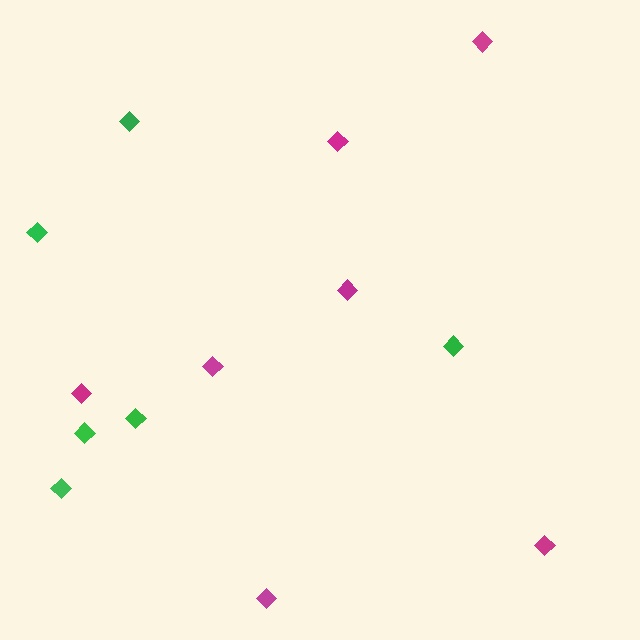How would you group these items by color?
There are 2 groups: one group of green diamonds (6) and one group of magenta diamonds (7).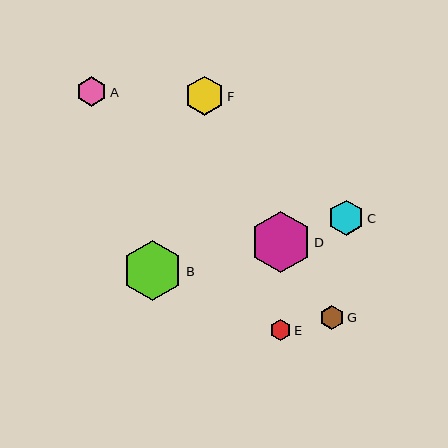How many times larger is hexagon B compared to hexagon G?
Hexagon B is approximately 2.5 times the size of hexagon G.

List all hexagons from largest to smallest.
From largest to smallest: D, B, F, C, A, G, E.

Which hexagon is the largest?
Hexagon D is the largest with a size of approximately 61 pixels.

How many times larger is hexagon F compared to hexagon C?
Hexagon F is approximately 1.1 times the size of hexagon C.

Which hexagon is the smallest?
Hexagon E is the smallest with a size of approximately 21 pixels.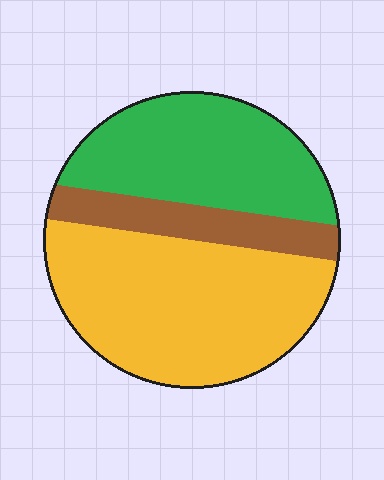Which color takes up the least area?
Brown, at roughly 15%.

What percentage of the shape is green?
Green covers 35% of the shape.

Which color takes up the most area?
Yellow, at roughly 50%.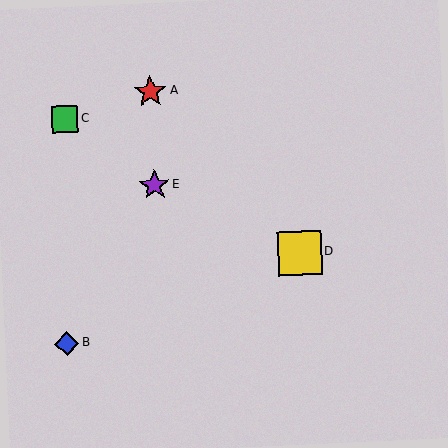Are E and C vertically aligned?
No, E is at x≈154 and C is at x≈65.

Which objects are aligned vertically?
Objects A, E are aligned vertically.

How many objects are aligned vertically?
2 objects (A, E) are aligned vertically.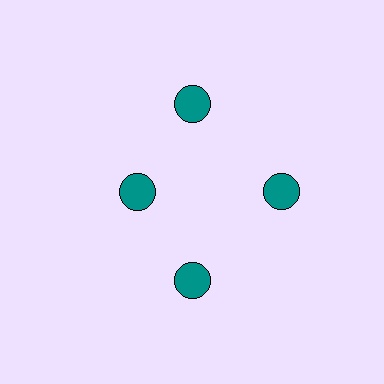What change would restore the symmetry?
The symmetry would be restored by moving it outward, back onto the ring so that all 4 circles sit at equal angles and equal distance from the center.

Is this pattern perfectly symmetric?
No. The 4 teal circles are arranged in a ring, but one element near the 9 o'clock position is pulled inward toward the center, breaking the 4-fold rotational symmetry.